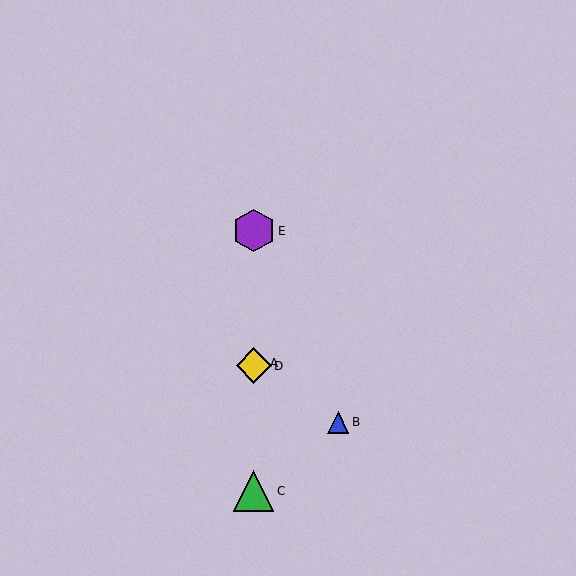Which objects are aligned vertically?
Objects A, C, D, E are aligned vertically.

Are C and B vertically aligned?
No, C is at x≈254 and B is at x≈338.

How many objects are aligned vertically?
4 objects (A, C, D, E) are aligned vertically.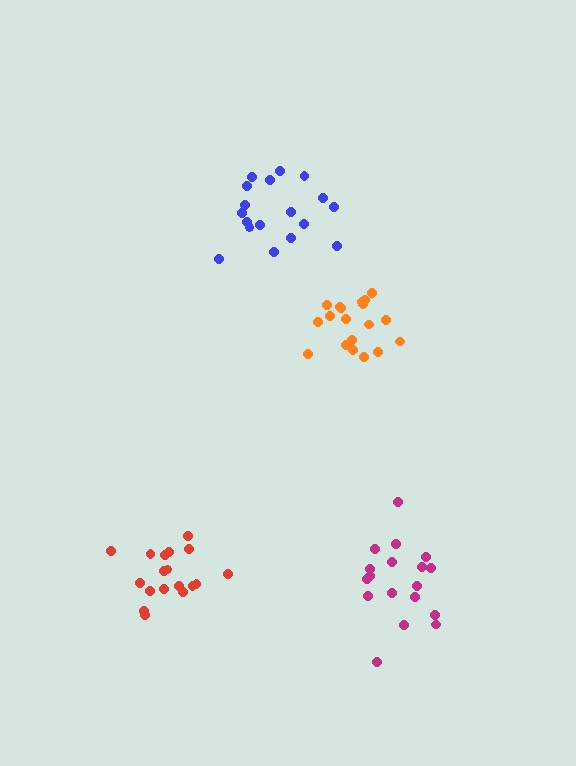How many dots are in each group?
Group 1: 18 dots, Group 2: 19 dots, Group 3: 18 dots, Group 4: 18 dots (73 total).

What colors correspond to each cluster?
The clusters are colored: blue, orange, magenta, red.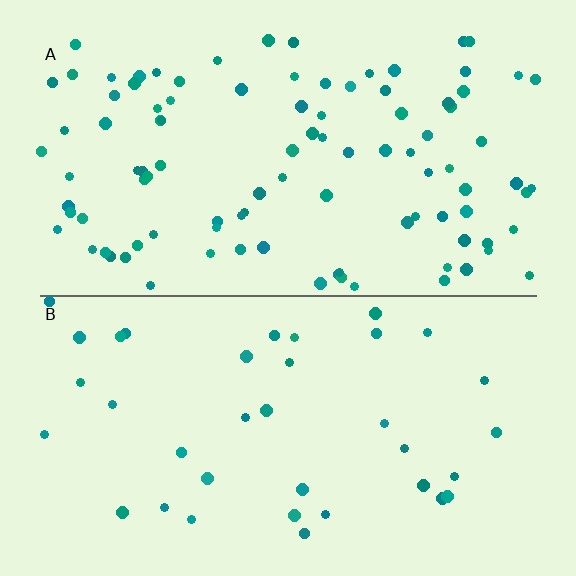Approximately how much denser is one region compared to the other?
Approximately 2.7× — region A over region B.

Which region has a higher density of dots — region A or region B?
A (the top).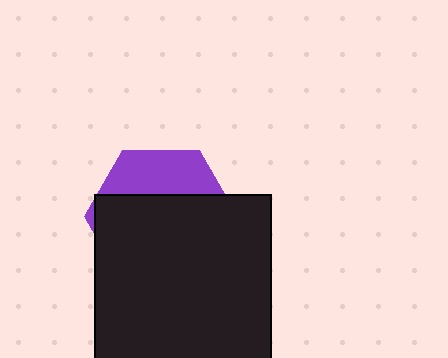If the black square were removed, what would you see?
You would see the complete purple hexagon.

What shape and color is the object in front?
The object in front is a black square.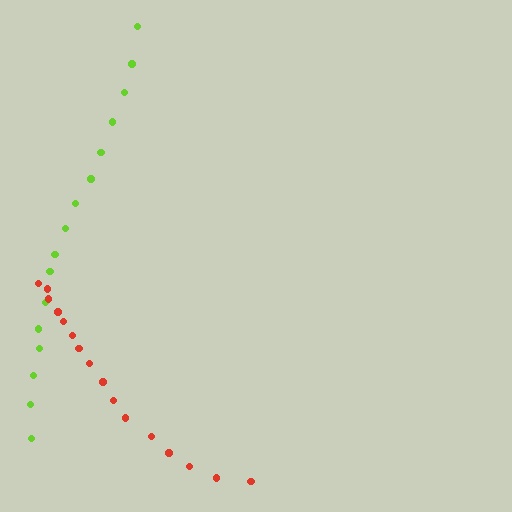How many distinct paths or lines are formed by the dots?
There are 2 distinct paths.